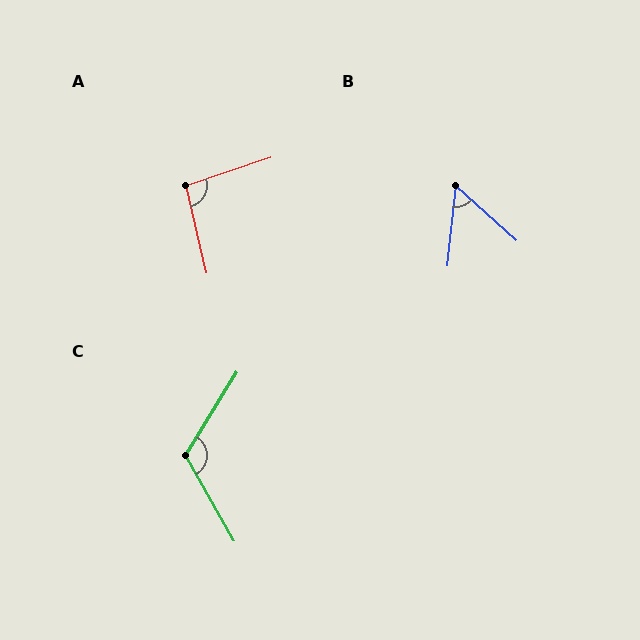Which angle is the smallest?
B, at approximately 55 degrees.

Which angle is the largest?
C, at approximately 119 degrees.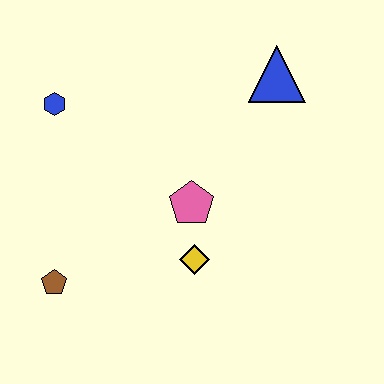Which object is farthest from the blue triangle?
The brown pentagon is farthest from the blue triangle.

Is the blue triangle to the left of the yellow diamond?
No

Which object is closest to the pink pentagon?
The yellow diamond is closest to the pink pentagon.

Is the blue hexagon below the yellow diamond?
No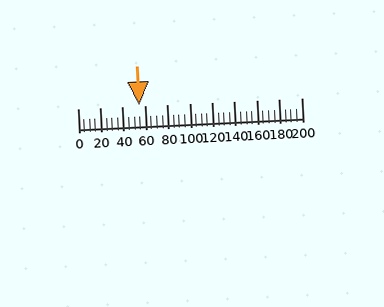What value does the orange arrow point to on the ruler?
The orange arrow points to approximately 55.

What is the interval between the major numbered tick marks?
The major tick marks are spaced 20 units apart.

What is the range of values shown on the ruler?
The ruler shows values from 0 to 200.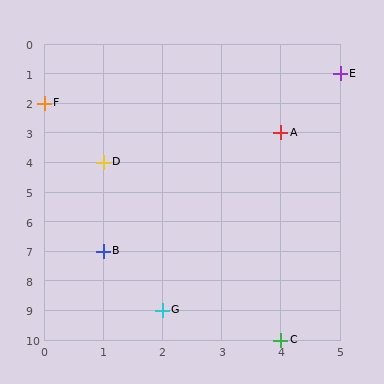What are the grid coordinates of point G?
Point G is at grid coordinates (2, 9).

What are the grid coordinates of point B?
Point B is at grid coordinates (1, 7).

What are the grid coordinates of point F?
Point F is at grid coordinates (0, 2).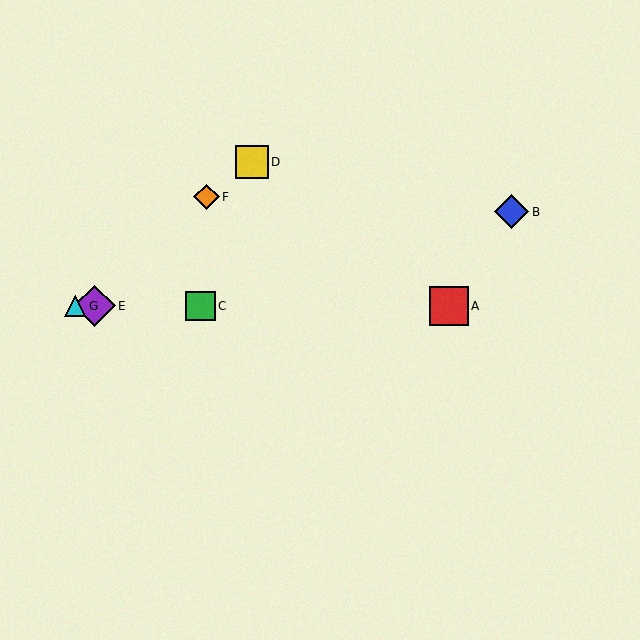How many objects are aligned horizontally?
4 objects (A, C, E, G) are aligned horizontally.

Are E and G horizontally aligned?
Yes, both are at y≈306.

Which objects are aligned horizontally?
Objects A, C, E, G are aligned horizontally.